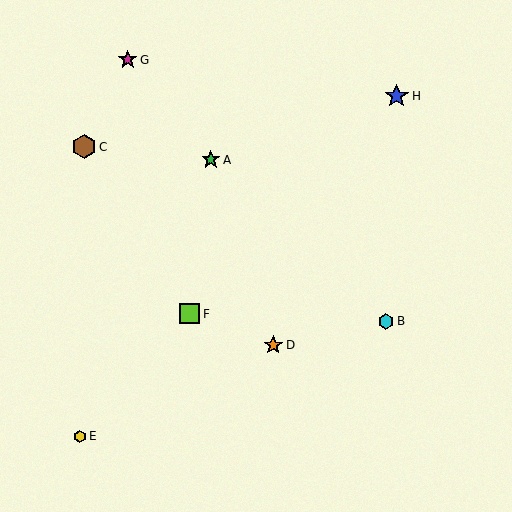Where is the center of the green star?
The center of the green star is at (211, 160).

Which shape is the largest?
The blue star (labeled H) is the largest.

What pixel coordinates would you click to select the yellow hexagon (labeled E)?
Click at (80, 436) to select the yellow hexagon E.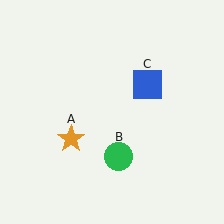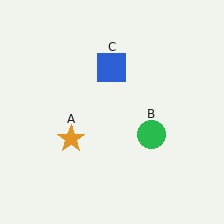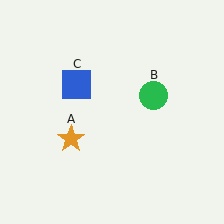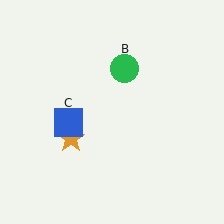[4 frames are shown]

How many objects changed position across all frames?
2 objects changed position: green circle (object B), blue square (object C).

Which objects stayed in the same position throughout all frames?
Orange star (object A) remained stationary.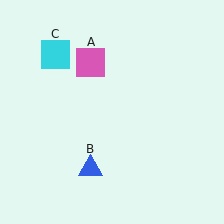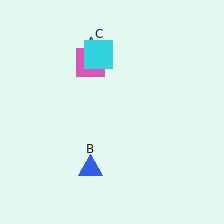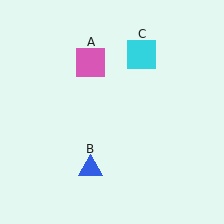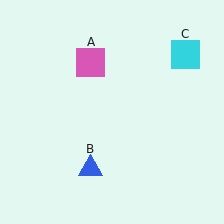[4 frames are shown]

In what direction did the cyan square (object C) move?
The cyan square (object C) moved right.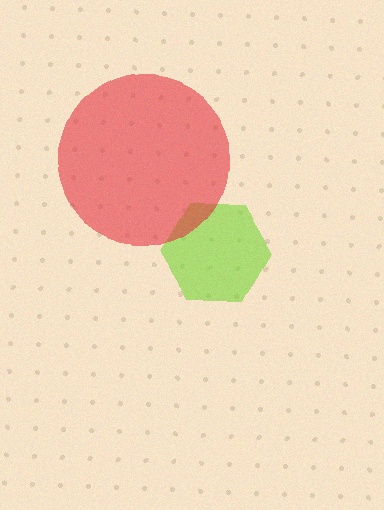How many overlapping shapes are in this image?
There are 2 overlapping shapes in the image.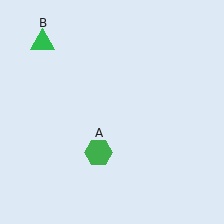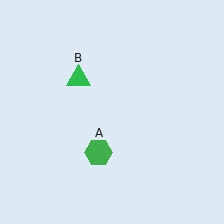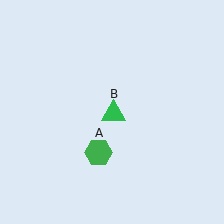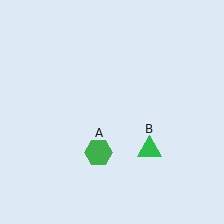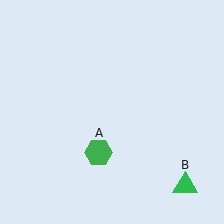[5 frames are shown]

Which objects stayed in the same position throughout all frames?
Green hexagon (object A) remained stationary.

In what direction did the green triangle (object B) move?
The green triangle (object B) moved down and to the right.